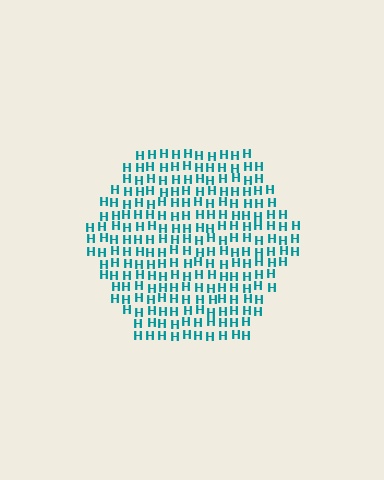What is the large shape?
The large shape is a hexagon.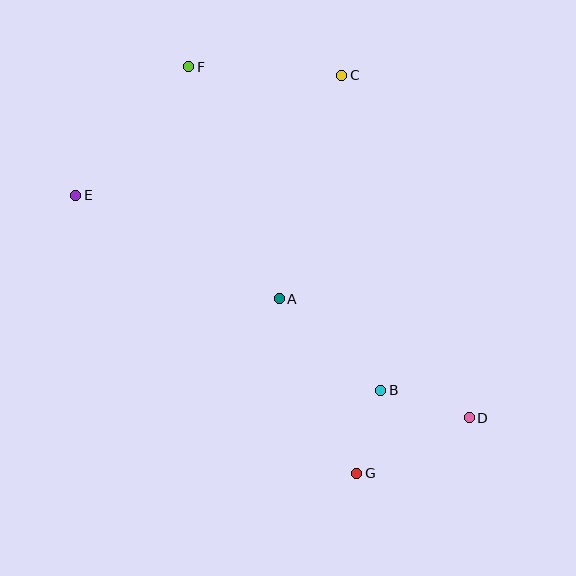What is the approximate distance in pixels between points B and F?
The distance between B and F is approximately 376 pixels.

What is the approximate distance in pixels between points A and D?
The distance between A and D is approximately 224 pixels.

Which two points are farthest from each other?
Points D and E are farthest from each other.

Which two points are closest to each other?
Points B and G are closest to each other.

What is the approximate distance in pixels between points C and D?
The distance between C and D is approximately 366 pixels.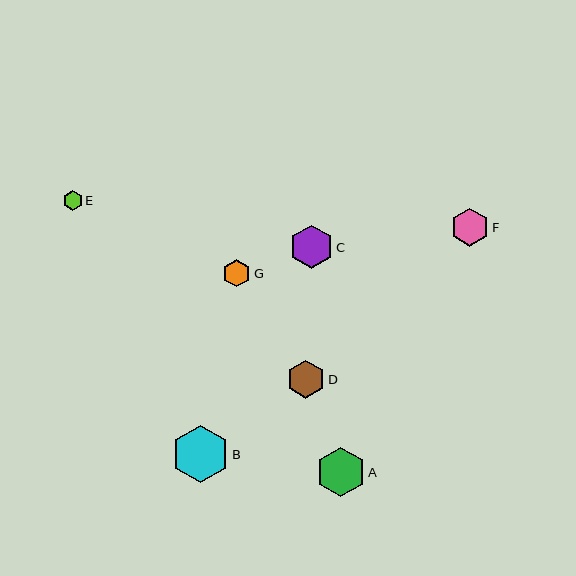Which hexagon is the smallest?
Hexagon E is the smallest with a size of approximately 20 pixels.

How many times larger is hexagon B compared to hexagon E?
Hexagon B is approximately 2.9 times the size of hexagon E.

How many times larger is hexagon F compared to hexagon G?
Hexagon F is approximately 1.4 times the size of hexagon G.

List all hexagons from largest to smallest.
From largest to smallest: B, A, C, F, D, G, E.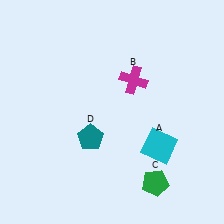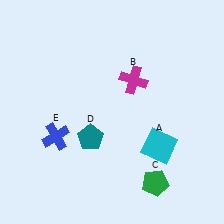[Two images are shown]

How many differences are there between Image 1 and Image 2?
There is 1 difference between the two images.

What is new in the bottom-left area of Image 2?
A blue cross (E) was added in the bottom-left area of Image 2.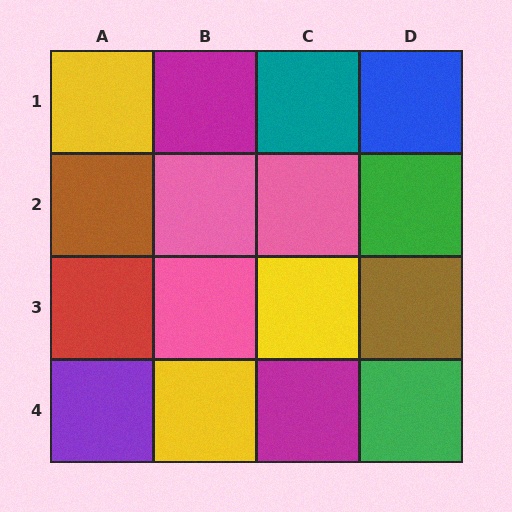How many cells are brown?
2 cells are brown.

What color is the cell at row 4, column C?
Magenta.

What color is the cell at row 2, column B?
Pink.